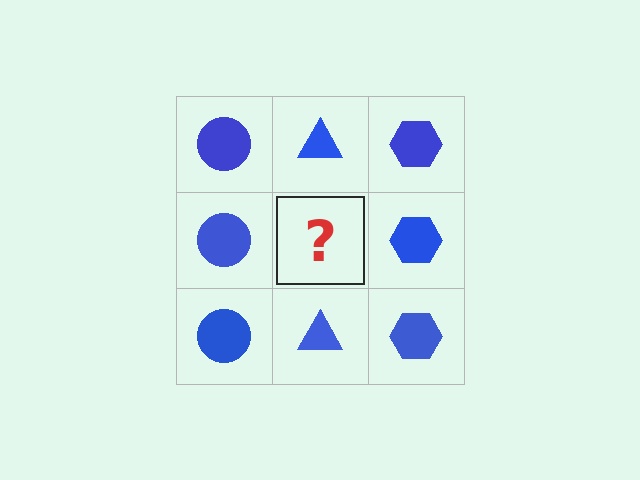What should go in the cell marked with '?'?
The missing cell should contain a blue triangle.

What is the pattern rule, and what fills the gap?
The rule is that each column has a consistent shape. The gap should be filled with a blue triangle.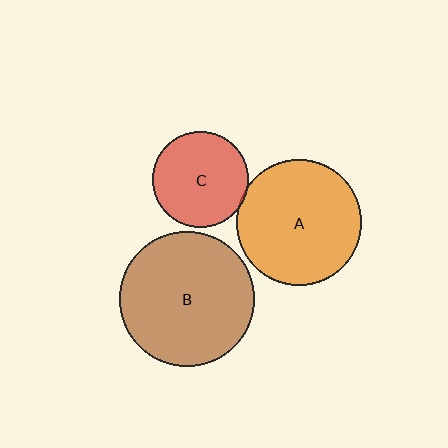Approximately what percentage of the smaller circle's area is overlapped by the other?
Approximately 5%.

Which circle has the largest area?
Circle B (brown).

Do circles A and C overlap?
Yes.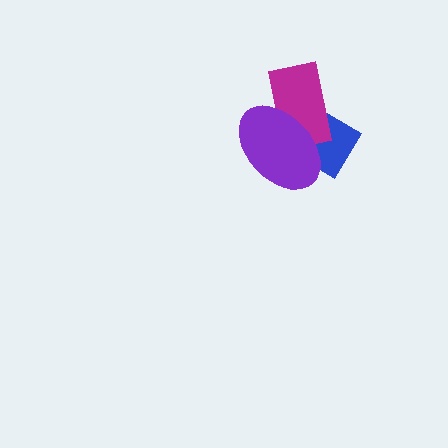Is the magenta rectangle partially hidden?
Yes, it is partially covered by another shape.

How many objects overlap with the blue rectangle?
2 objects overlap with the blue rectangle.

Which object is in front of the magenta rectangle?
The purple ellipse is in front of the magenta rectangle.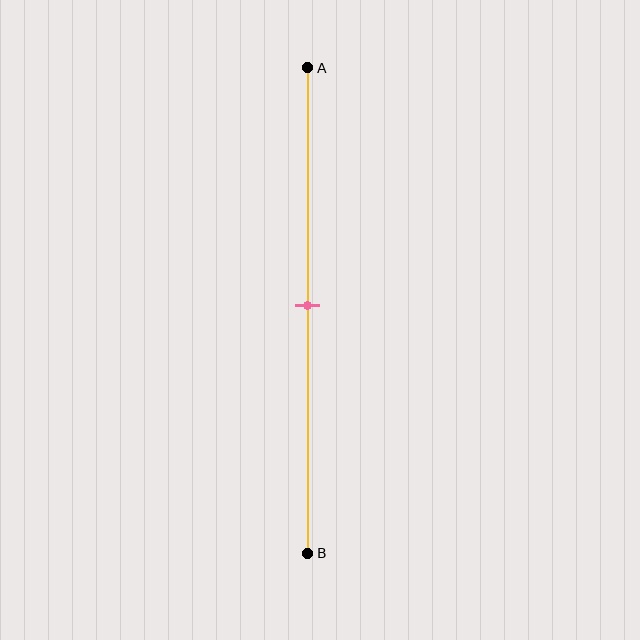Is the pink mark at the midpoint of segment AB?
Yes, the mark is approximately at the midpoint.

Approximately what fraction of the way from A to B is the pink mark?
The pink mark is approximately 50% of the way from A to B.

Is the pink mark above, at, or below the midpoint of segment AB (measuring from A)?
The pink mark is approximately at the midpoint of segment AB.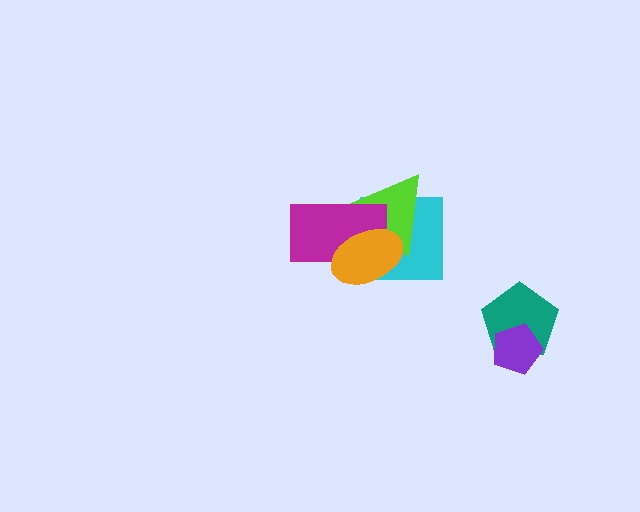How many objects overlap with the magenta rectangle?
3 objects overlap with the magenta rectangle.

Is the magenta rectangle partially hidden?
Yes, it is partially covered by another shape.